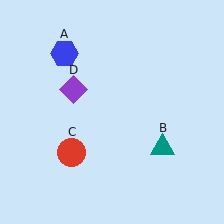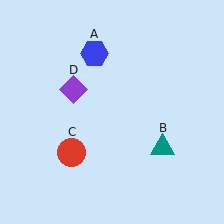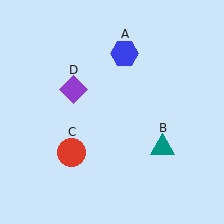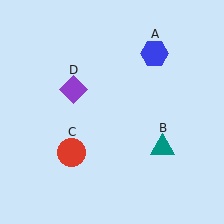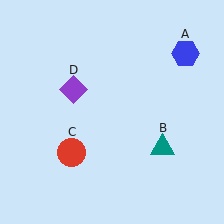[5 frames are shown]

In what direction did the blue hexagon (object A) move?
The blue hexagon (object A) moved right.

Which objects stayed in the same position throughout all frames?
Teal triangle (object B) and red circle (object C) and purple diamond (object D) remained stationary.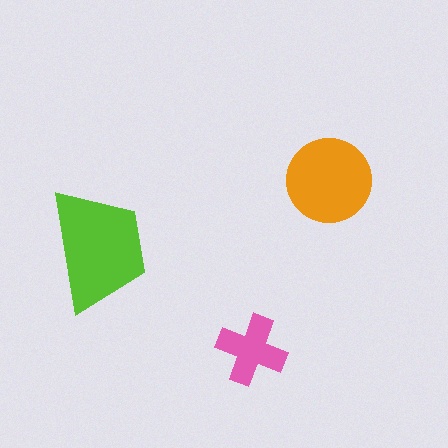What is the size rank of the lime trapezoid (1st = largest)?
1st.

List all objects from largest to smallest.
The lime trapezoid, the orange circle, the pink cross.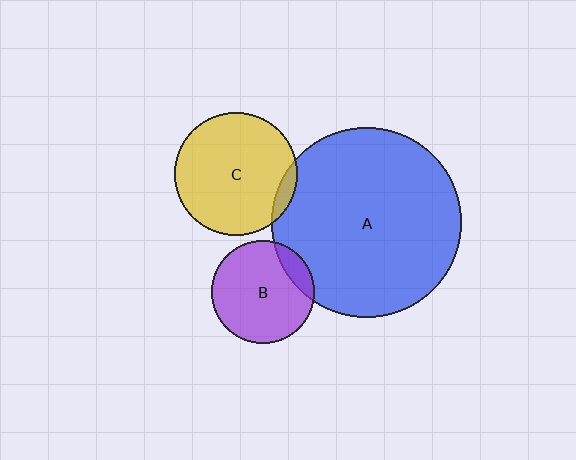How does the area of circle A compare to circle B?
Approximately 3.4 times.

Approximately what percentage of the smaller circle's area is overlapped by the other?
Approximately 5%.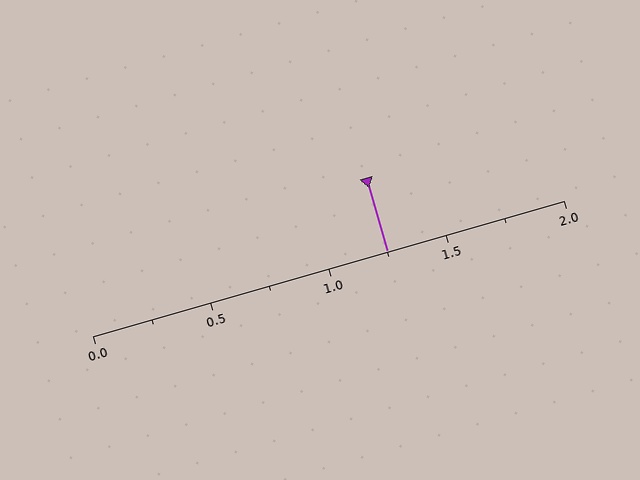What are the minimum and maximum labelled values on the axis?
The axis runs from 0.0 to 2.0.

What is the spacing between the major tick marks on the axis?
The major ticks are spaced 0.5 apart.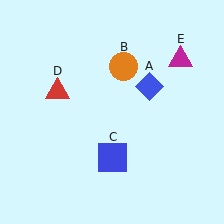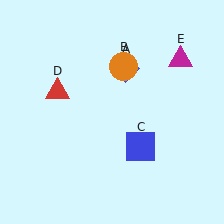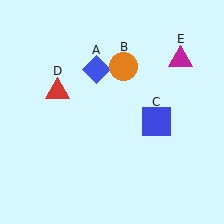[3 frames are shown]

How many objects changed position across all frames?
2 objects changed position: blue diamond (object A), blue square (object C).